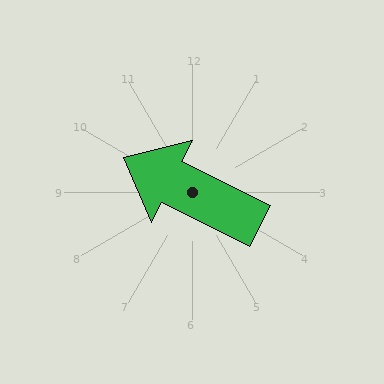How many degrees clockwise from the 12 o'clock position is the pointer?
Approximately 297 degrees.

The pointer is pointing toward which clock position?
Roughly 10 o'clock.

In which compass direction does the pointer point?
Northwest.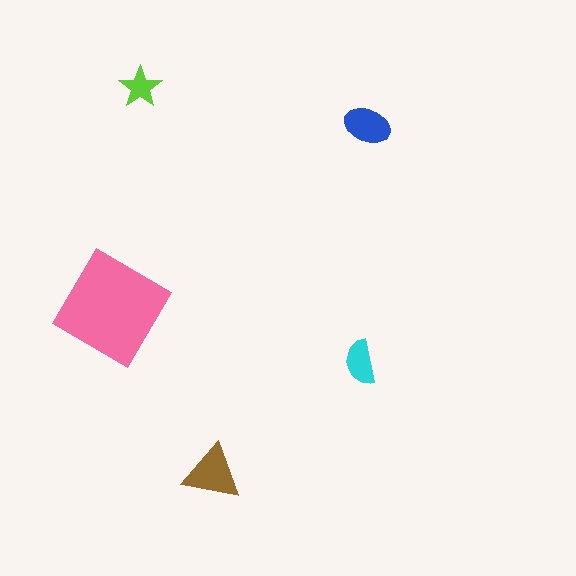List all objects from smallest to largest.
The lime star, the cyan semicircle, the blue ellipse, the brown triangle, the pink diamond.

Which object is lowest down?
The brown triangle is bottommost.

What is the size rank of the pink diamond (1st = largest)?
1st.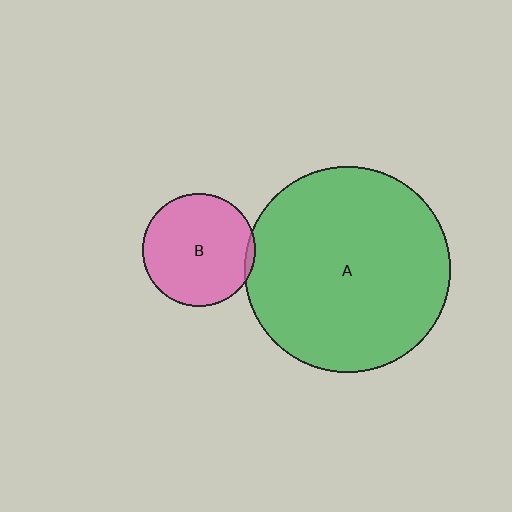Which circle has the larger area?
Circle A (green).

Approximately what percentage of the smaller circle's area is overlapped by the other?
Approximately 5%.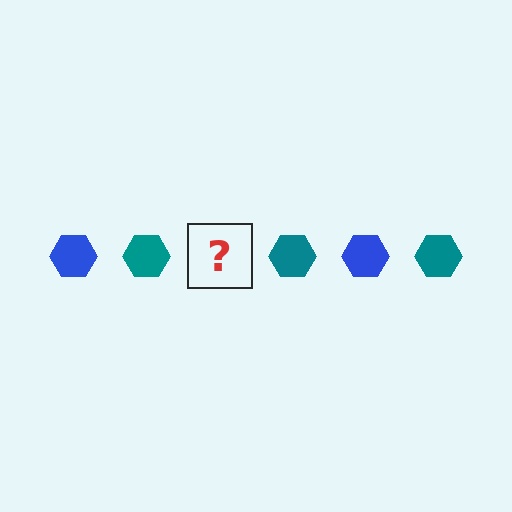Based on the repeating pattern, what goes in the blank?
The blank should be a blue hexagon.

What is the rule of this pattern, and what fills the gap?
The rule is that the pattern cycles through blue, teal hexagons. The gap should be filled with a blue hexagon.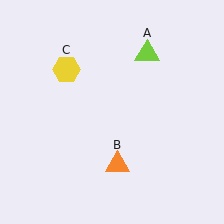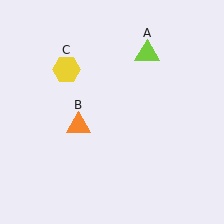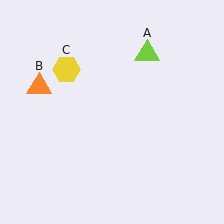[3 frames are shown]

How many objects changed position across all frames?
1 object changed position: orange triangle (object B).